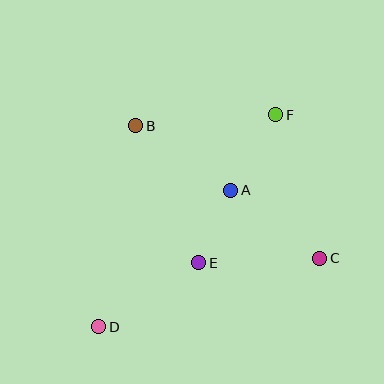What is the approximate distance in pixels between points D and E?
The distance between D and E is approximately 119 pixels.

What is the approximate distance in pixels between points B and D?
The distance between B and D is approximately 205 pixels.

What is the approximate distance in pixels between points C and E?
The distance between C and E is approximately 121 pixels.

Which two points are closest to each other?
Points A and E are closest to each other.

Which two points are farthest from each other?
Points D and F are farthest from each other.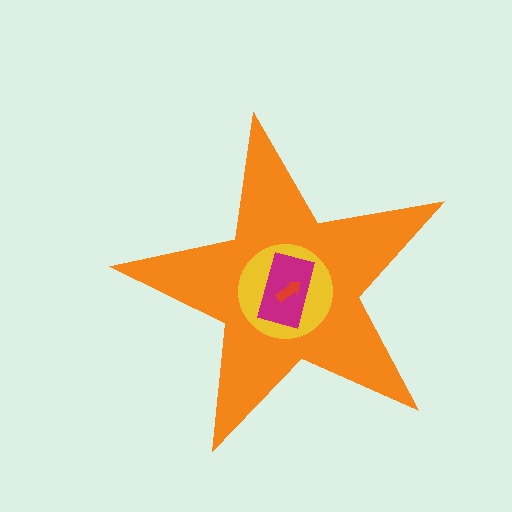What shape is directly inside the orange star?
The yellow circle.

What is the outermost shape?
The orange star.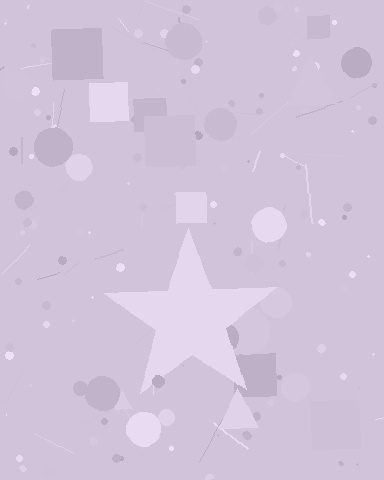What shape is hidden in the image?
A star is hidden in the image.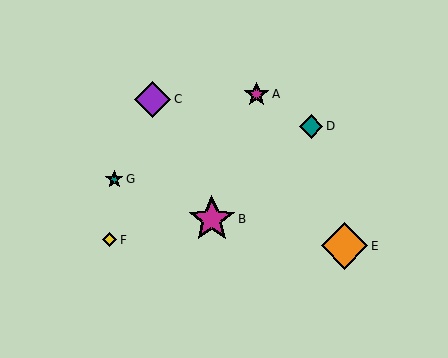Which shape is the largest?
The orange diamond (labeled E) is the largest.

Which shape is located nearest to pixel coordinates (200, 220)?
The magenta star (labeled B) at (212, 219) is nearest to that location.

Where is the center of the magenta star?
The center of the magenta star is at (257, 94).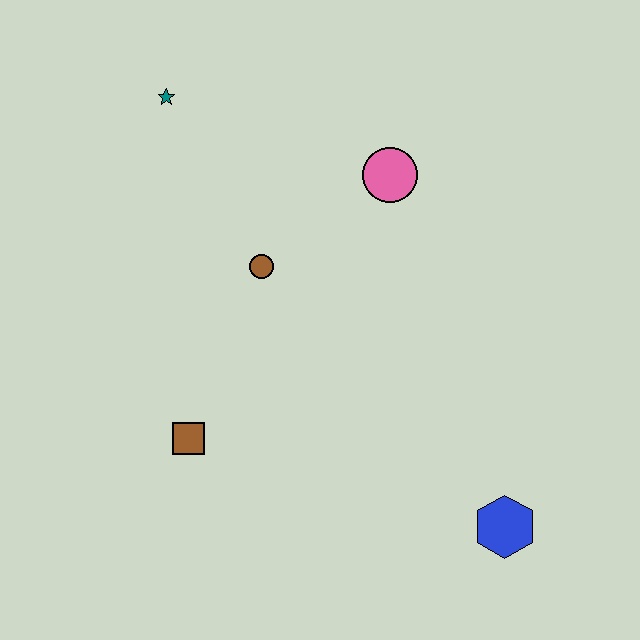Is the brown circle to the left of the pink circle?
Yes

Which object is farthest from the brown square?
The teal star is farthest from the brown square.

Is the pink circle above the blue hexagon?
Yes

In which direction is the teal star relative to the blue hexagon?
The teal star is above the blue hexagon.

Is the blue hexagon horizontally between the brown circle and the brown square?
No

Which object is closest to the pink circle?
The brown circle is closest to the pink circle.